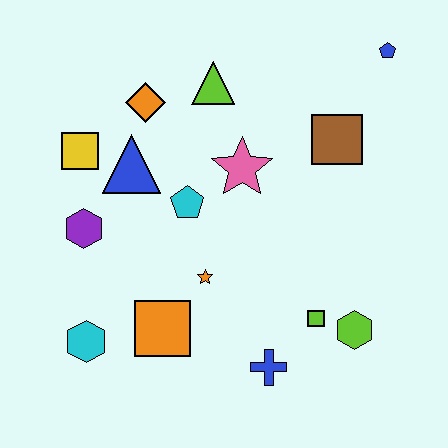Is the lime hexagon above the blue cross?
Yes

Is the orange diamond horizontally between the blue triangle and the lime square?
Yes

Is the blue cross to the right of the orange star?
Yes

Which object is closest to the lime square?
The lime hexagon is closest to the lime square.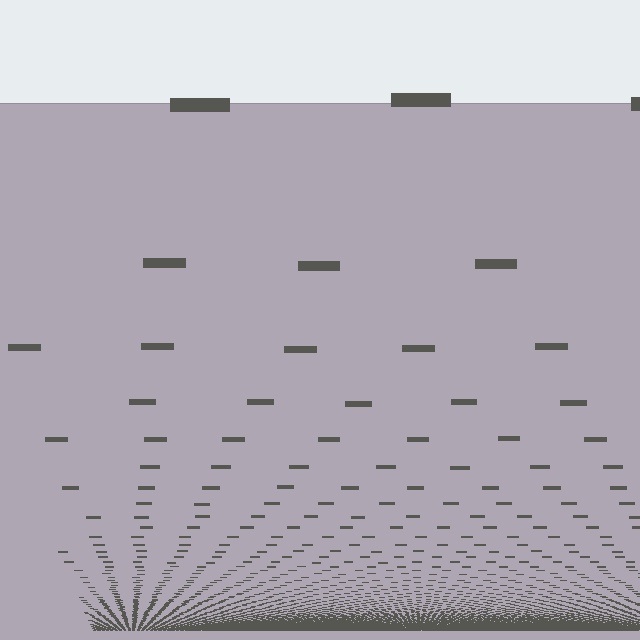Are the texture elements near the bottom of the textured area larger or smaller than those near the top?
Smaller. The gradient is inverted — elements near the bottom are smaller and denser.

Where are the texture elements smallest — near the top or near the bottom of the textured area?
Near the bottom.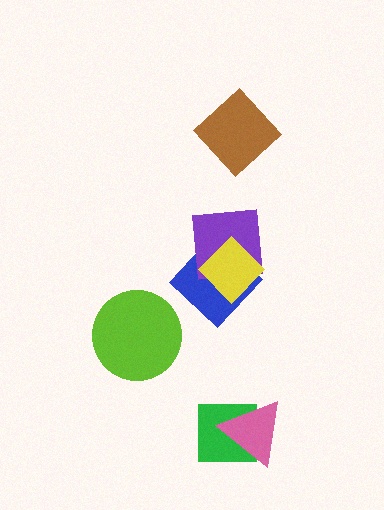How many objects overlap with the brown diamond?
0 objects overlap with the brown diamond.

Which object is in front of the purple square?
The yellow diamond is in front of the purple square.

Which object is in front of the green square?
The pink triangle is in front of the green square.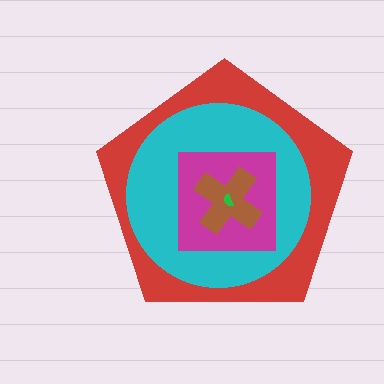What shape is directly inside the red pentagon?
The cyan circle.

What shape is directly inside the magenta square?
The brown cross.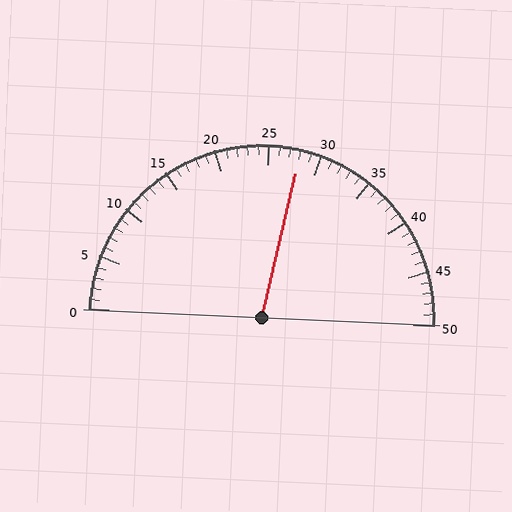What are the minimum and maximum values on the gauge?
The gauge ranges from 0 to 50.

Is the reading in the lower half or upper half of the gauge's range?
The reading is in the upper half of the range (0 to 50).